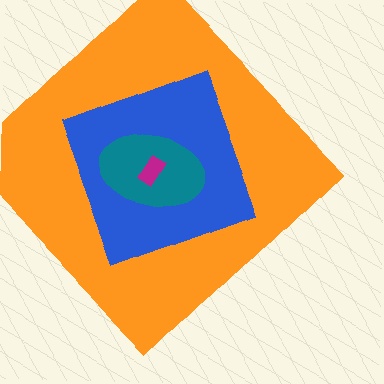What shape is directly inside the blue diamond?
The teal ellipse.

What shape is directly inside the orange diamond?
The blue diamond.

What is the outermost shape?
The orange diamond.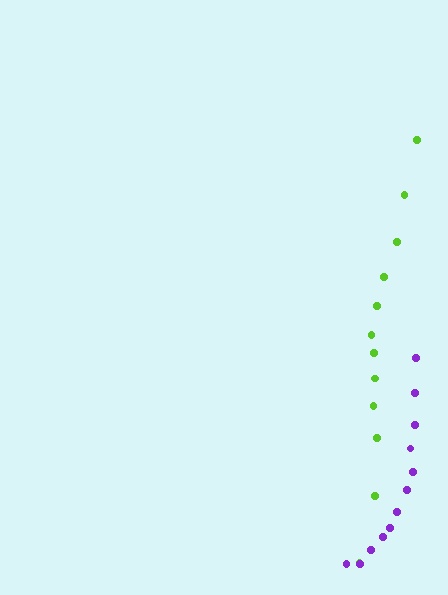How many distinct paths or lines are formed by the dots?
There are 2 distinct paths.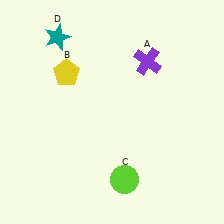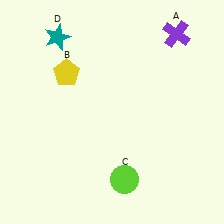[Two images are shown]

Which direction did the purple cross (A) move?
The purple cross (A) moved right.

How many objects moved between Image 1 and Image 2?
1 object moved between the two images.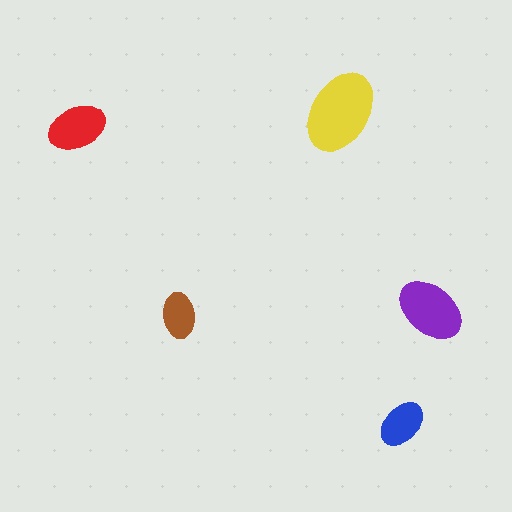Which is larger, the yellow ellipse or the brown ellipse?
The yellow one.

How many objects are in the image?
There are 5 objects in the image.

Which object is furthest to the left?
The red ellipse is leftmost.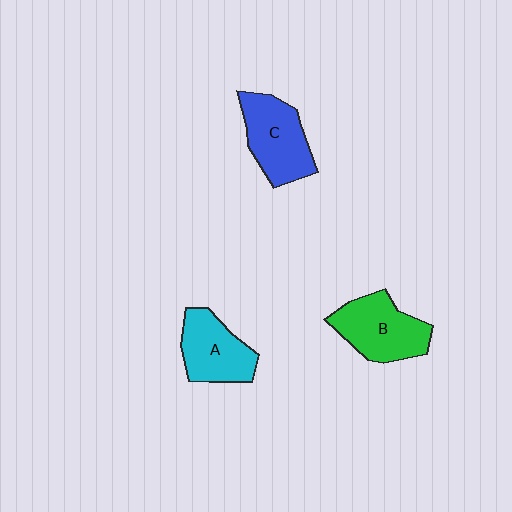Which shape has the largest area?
Shape B (green).